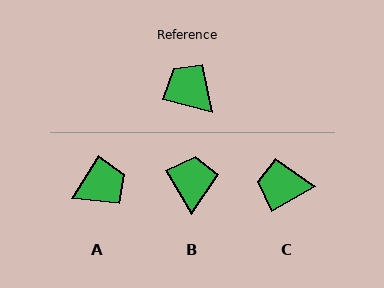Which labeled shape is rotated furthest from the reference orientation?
A, about 107 degrees away.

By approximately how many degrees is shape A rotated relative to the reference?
Approximately 107 degrees clockwise.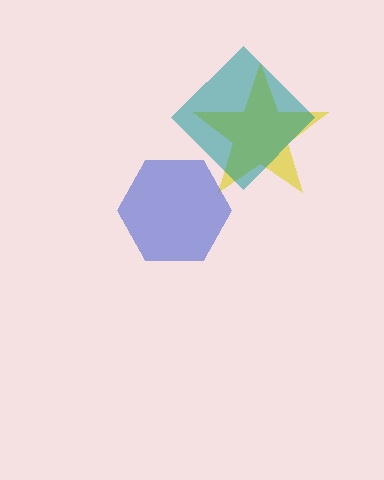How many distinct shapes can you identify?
There are 3 distinct shapes: a yellow star, a teal diamond, a blue hexagon.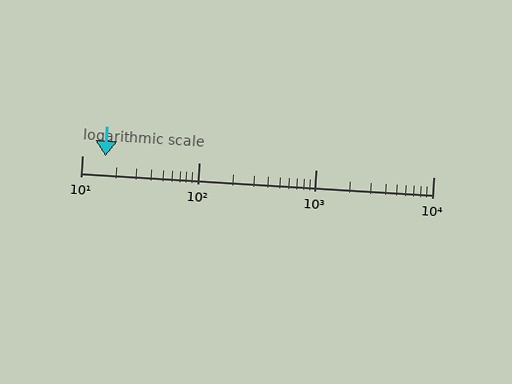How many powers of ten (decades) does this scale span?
The scale spans 3 decades, from 10 to 10000.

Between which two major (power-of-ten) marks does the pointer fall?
The pointer is between 10 and 100.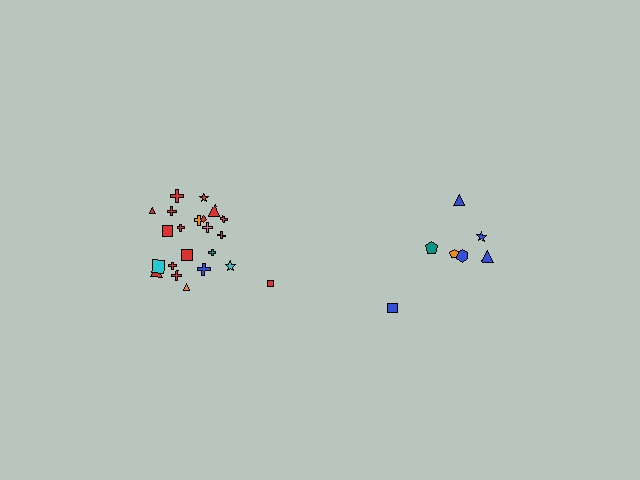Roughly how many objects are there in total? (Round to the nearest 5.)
Roughly 30 objects in total.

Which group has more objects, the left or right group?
The left group.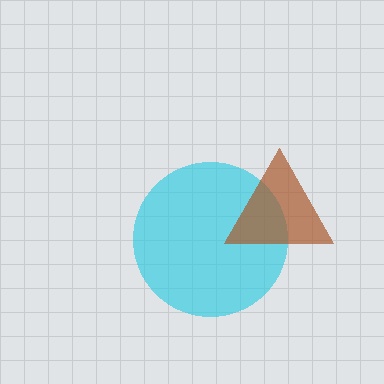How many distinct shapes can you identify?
There are 2 distinct shapes: a cyan circle, a brown triangle.